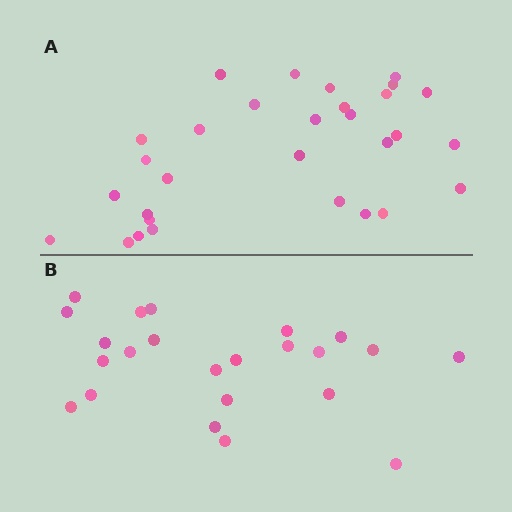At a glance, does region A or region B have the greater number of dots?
Region A (the top region) has more dots.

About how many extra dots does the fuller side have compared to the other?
Region A has roughly 8 or so more dots than region B.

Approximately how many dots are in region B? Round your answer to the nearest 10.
About 20 dots. (The exact count is 23, which rounds to 20.)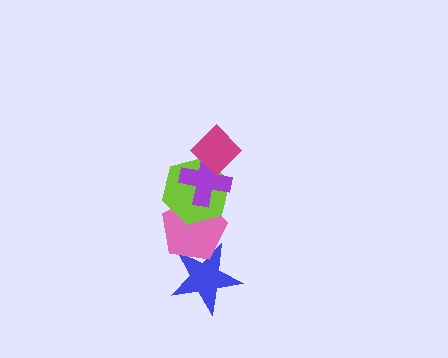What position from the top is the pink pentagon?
The pink pentagon is 4th from the top.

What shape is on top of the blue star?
The pink pentagon is on top of the blue star.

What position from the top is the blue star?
The blue star is 5th from the top.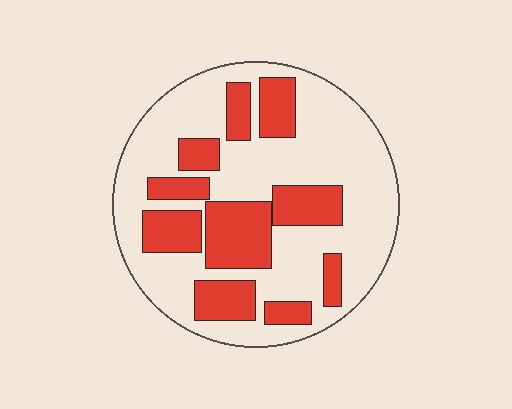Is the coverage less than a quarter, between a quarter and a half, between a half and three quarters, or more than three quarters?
Between a quarter and a half.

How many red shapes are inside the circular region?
10.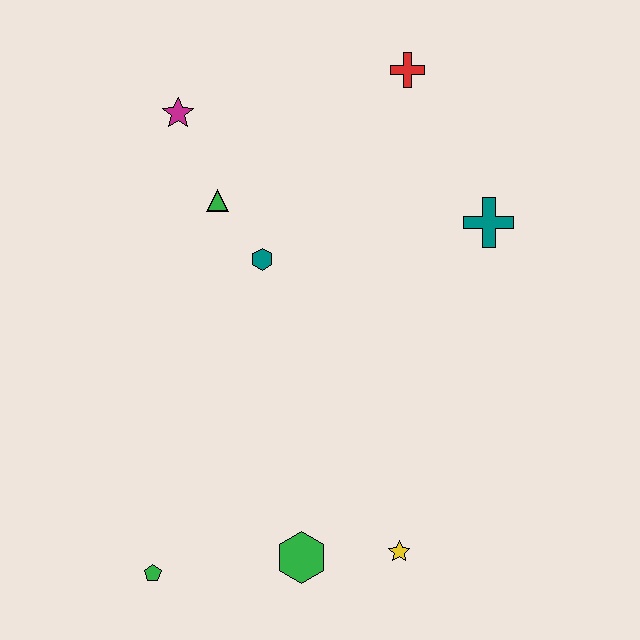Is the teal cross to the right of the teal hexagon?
Yes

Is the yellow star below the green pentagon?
No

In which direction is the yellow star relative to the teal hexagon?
The yellow star is below the teal hexagon.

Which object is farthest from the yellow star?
The magenta star is farthest from the yellow star.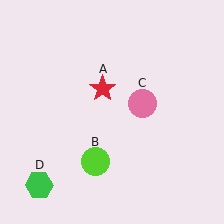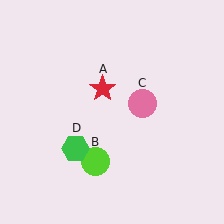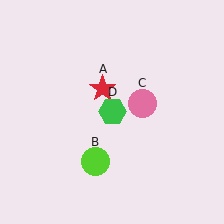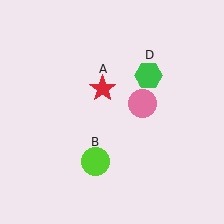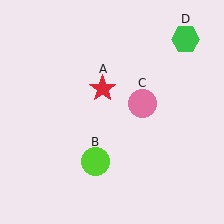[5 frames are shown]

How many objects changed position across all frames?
1 object changed position: green hexagon (object D).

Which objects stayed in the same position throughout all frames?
Red star (object A) and lime circle (object B) and pink circle (object C) remained stationary.